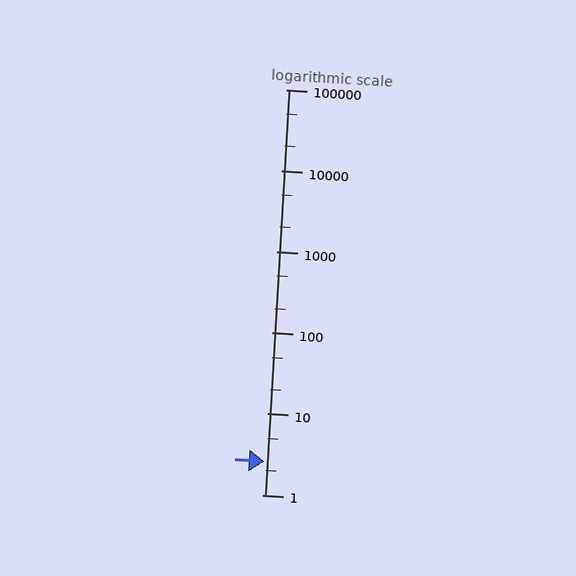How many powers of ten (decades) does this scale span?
The scale spans 5 decades, from 1 to 100000.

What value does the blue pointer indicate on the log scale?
The pointer indicates approximately 2.6.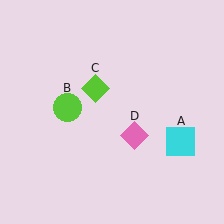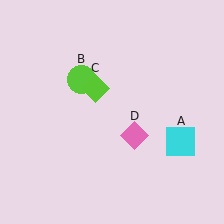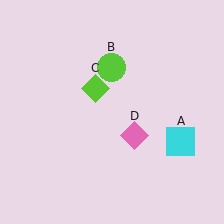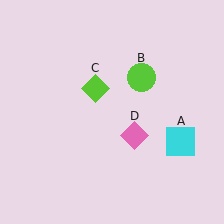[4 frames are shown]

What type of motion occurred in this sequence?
The lime circle (object B) rotated clockwise around the center of the scene.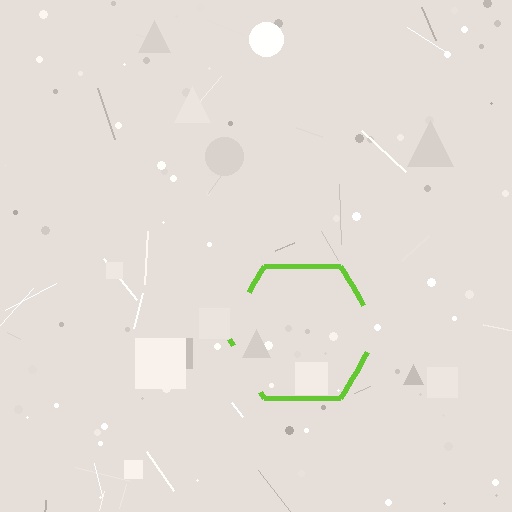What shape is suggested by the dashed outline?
The dashed outline suggests a hexagon.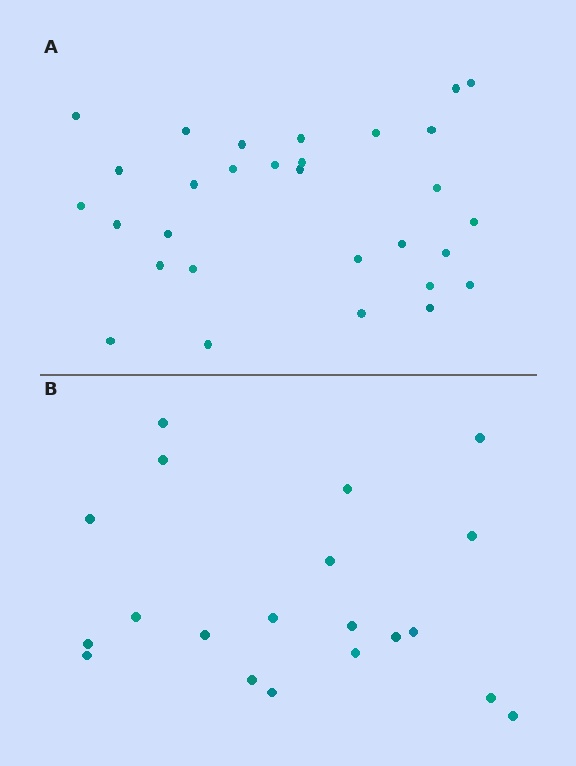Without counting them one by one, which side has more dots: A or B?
Region A (the top region) has more dots.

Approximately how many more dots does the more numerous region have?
Region A has roughly 10 or so more dots than region B.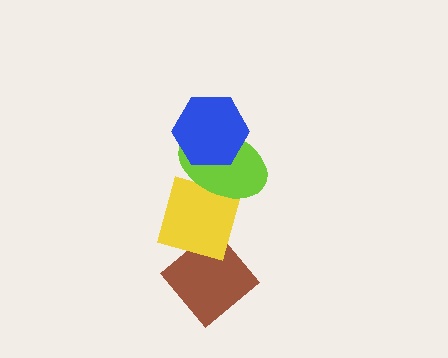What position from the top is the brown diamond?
The brown diamond is 4th from the top.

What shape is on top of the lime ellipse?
The blue hexagon is on top of the lime ellipse.